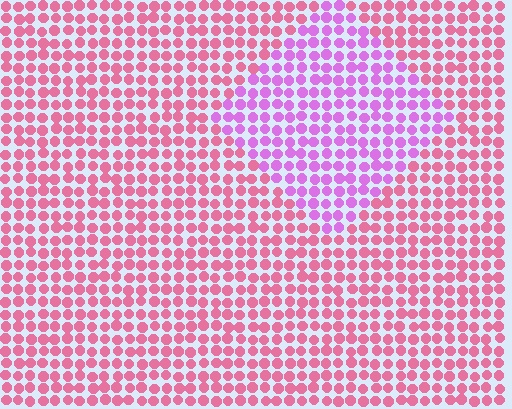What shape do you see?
I see a diamond.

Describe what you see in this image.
The image is filled with small pink elements in a uniform arrangement. A diamond-shaped region is visible where the elements are tinted to a slightly different hue, forming a subtle color boundary.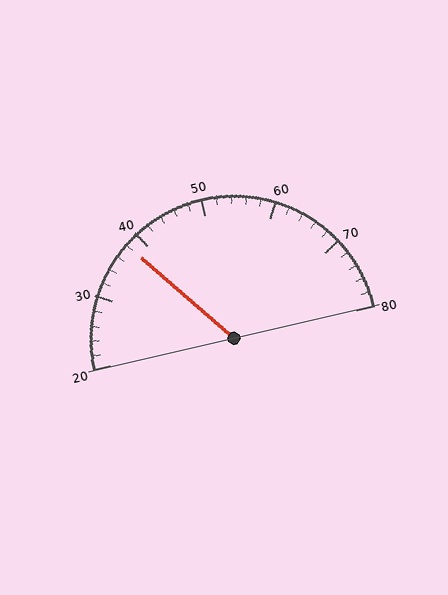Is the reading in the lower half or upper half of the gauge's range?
The reading is in the lower half of the range (20 to 80).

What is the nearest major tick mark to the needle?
The nearest major tick mark is 40.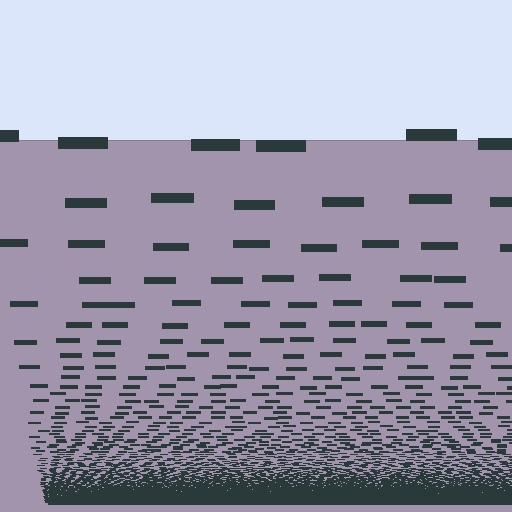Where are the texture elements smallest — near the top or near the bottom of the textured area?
Near the bottom.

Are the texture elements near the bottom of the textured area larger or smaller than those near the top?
Smaller. The gradient is inverted — elements near the bottom are smaller and denser.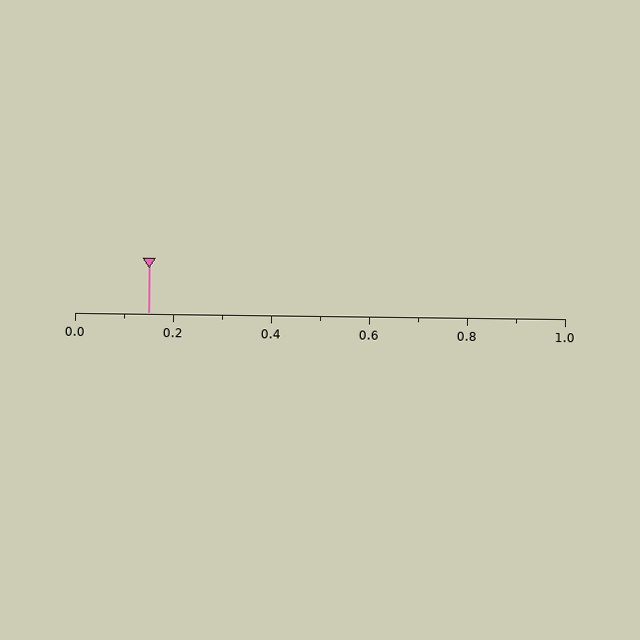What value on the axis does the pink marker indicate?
The marker indicates approximately 0.15.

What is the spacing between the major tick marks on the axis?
The major ticks are spaced 0.2 apart.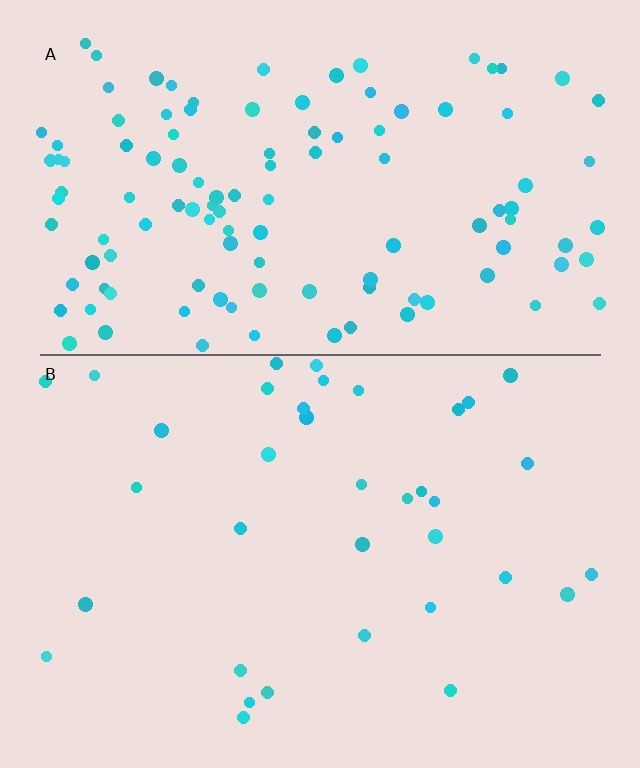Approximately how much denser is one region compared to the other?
Approximately 3.3× — region A over region B.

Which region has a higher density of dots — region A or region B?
A (the top).